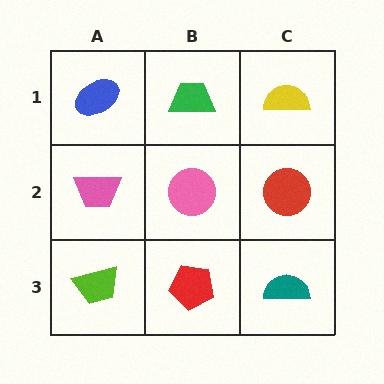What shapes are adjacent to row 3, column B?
A pink circle (row 2, column B), a lime trapezoid (row 3, column A), a teal semicircle (row 3, column C).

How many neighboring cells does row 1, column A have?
2.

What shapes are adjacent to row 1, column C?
A red circle (row 2, column C), a green trapezoid (row 1, column B).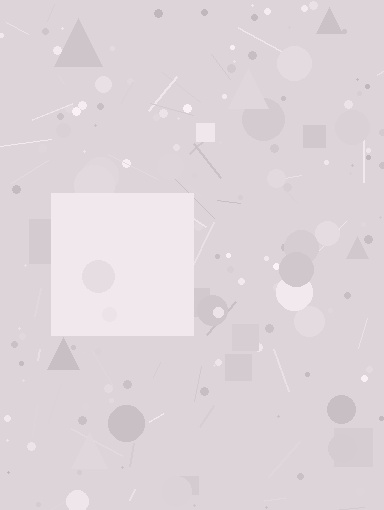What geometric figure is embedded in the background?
A square is embedded in the background.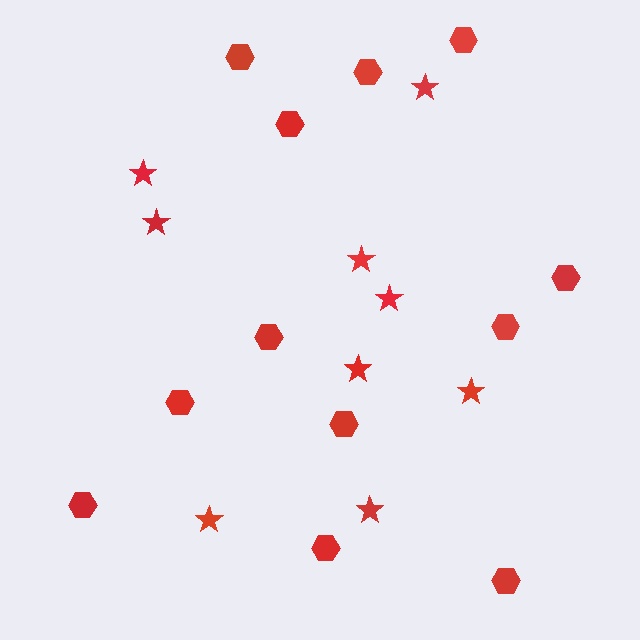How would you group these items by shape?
There are 2 groups: one group of stars (9) and one group of hexagons (12).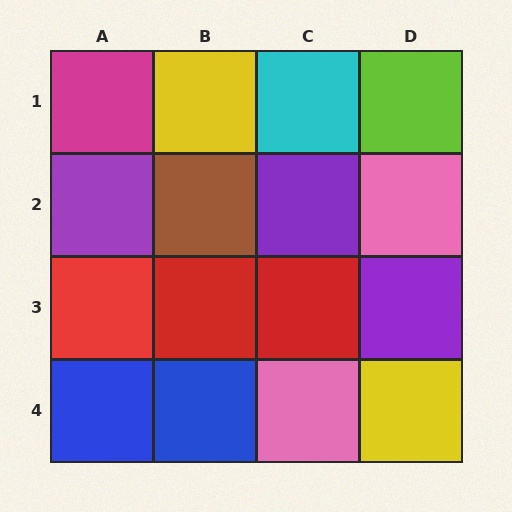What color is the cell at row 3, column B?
Red.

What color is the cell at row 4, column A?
Blue.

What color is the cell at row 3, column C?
Red.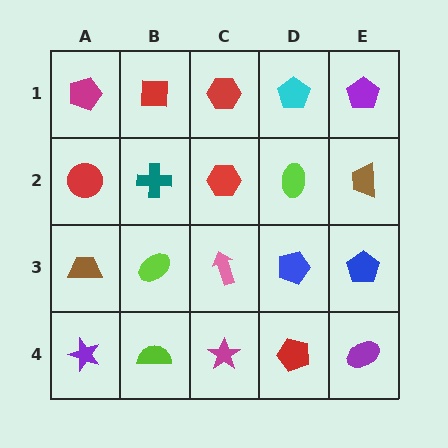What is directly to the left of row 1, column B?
A magenta pentagon.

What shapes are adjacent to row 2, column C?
A red hexagon (row 1, column C), a pink arrow (row 3, column C), a teal cross (row 2, column B), a lime ellipse (row 2, column D).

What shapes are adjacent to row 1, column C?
A red hexagon (row 2, column C), a red square (row 1, column B), a cyan pentagon (row 1, column D).